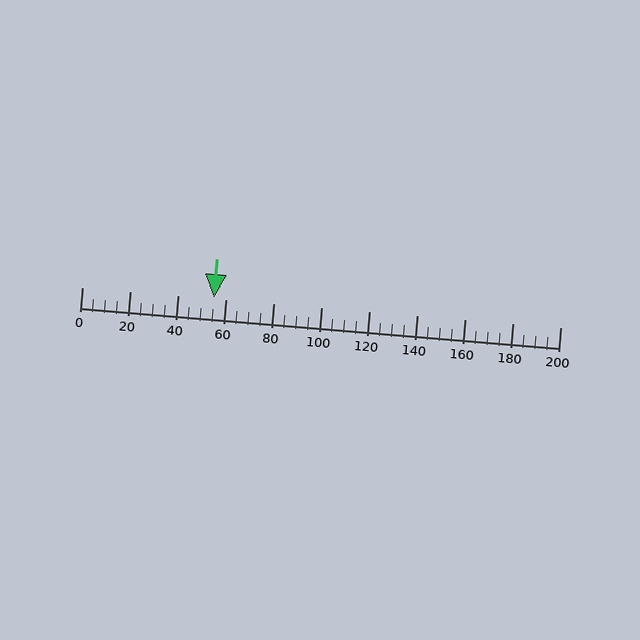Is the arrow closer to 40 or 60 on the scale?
The arrow is closer to 60.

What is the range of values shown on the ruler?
The ruler shows values from 0 to 200.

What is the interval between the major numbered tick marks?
The major tick marks are spaced 20 units apart.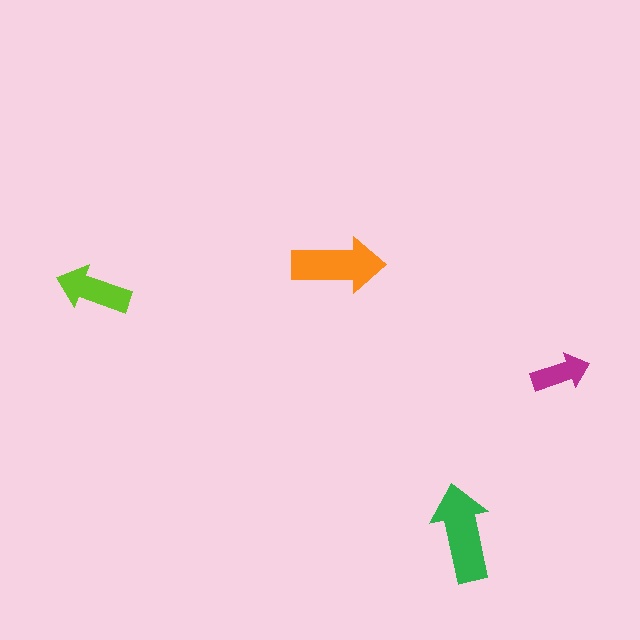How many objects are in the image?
There are 4 objects in the image.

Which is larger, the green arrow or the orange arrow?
The green one.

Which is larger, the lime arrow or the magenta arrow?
The lime one.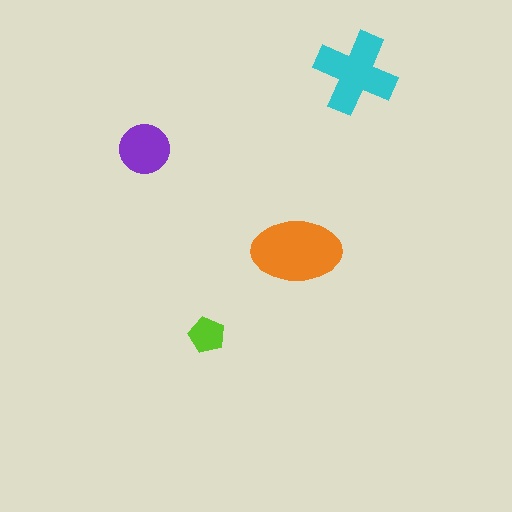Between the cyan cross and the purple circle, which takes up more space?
The cyan cross.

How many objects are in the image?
There are 4 objects in the image.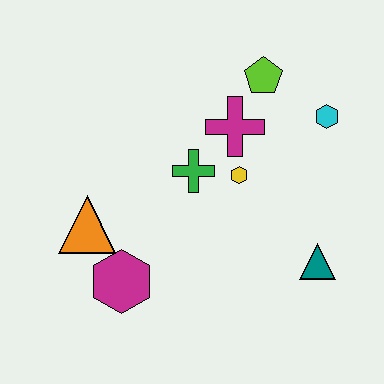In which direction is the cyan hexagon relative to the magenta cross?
The cyan hexagon is to the right of the magenta cross.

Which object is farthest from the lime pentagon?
The magenta hexagon is farthest from the lime pentagon.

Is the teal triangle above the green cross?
No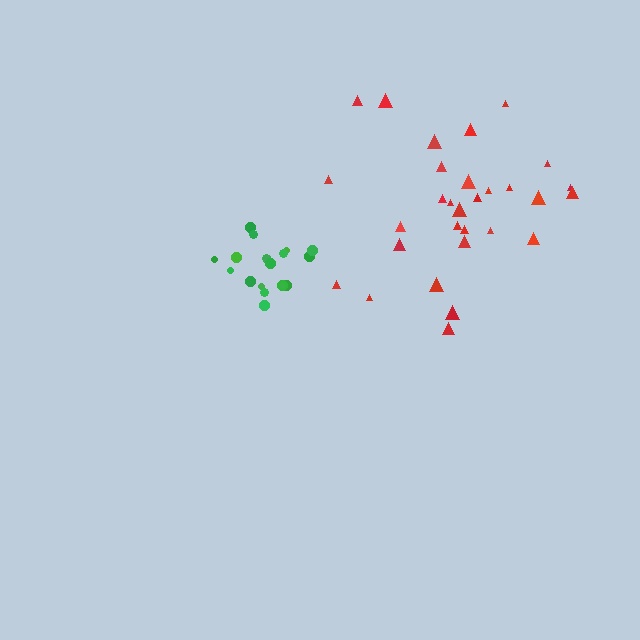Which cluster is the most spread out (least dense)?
Red.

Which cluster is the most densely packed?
Green.